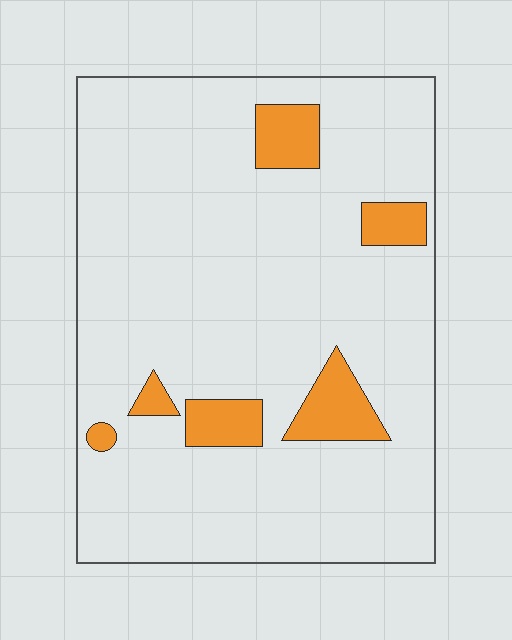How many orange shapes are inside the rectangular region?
6.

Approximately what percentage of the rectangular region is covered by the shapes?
Approximately 10%.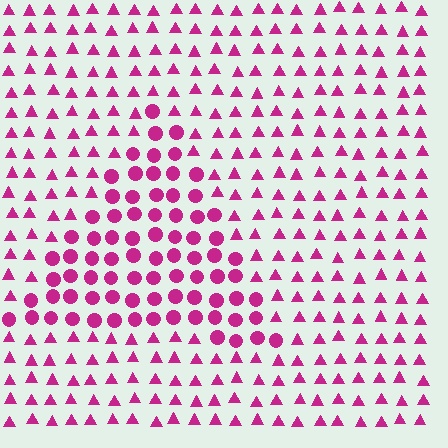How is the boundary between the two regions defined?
The boundary is defined by a change in element shape: circles inside vs. triangles outside. All elements share the same color and spacing.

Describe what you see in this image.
The image is filled with small magenta elements arranged in a uniform grid. A triangle-shaped region contains circles, while the surrounding area contains triangles. The boundary is defined purely by the change in element shape.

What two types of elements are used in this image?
The image uses circles inside the triangle region and triangles outside it.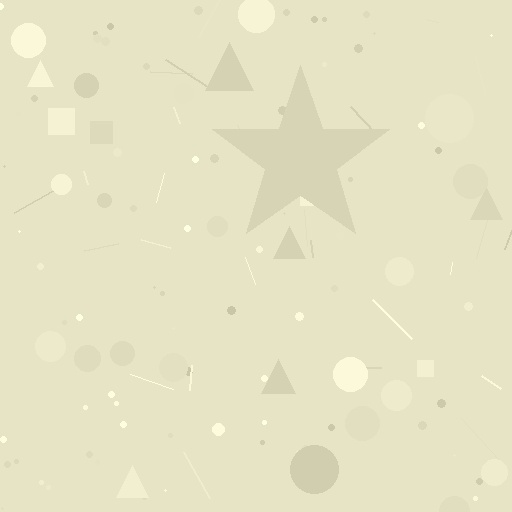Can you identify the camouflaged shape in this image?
The camouflaged shape is a star.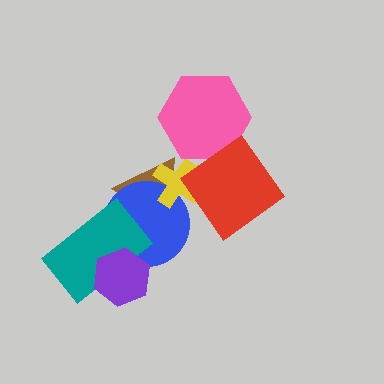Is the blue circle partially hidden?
Yes, it is partially covered by another shape.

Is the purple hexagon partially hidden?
No, no other shape covers it.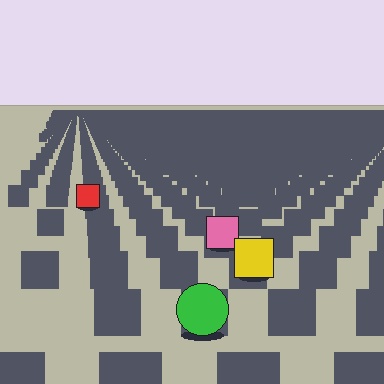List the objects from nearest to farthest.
From nearest to farthest: the green circle, the yellow square, the pink square, the red square.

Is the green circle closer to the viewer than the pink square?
Yes. The green circle is closer — you can tell from the texture gradient: the ground texture is coarser near it.